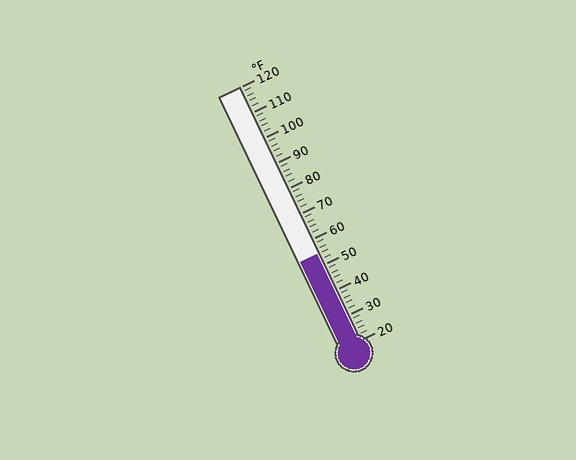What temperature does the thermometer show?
The thermometer shows approximately 54°F.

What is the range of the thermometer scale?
The thermometer scale ranges from 20°F to 120°F.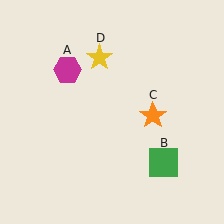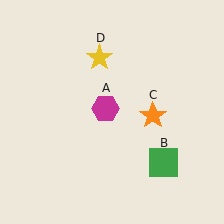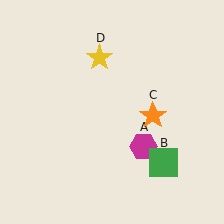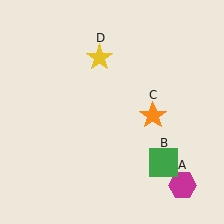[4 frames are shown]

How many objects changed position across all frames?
1 object changed position: magenta hexagon (object A).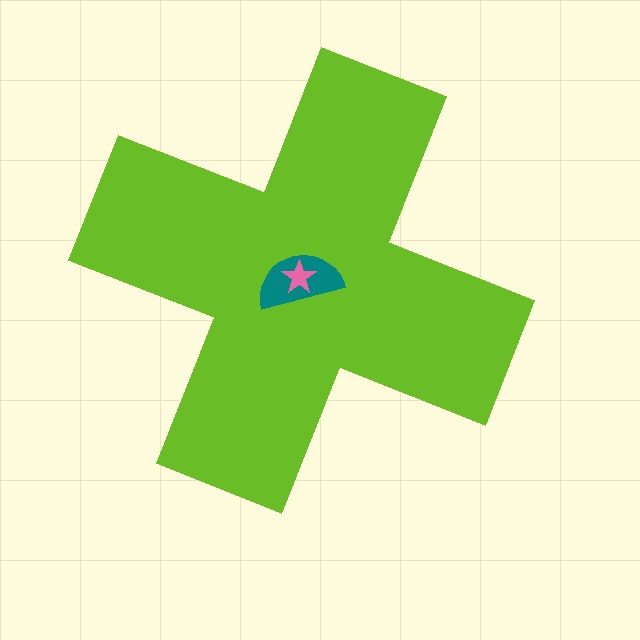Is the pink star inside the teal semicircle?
Yes.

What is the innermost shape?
The pink star.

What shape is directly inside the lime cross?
The teal semicircle.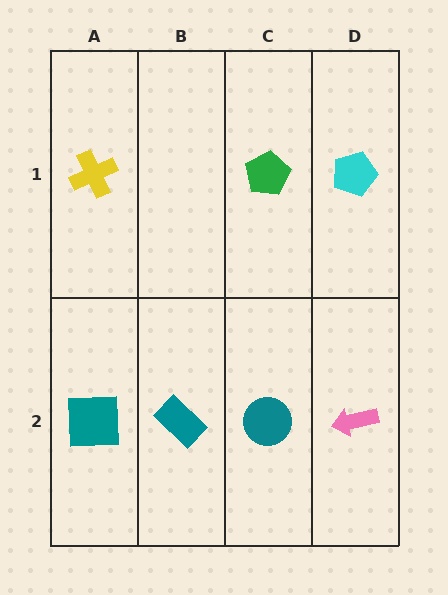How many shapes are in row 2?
4 shapes.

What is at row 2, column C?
A teal circle.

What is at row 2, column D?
A pink arrow.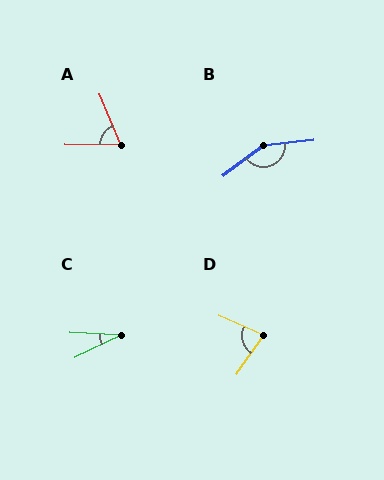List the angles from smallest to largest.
C (29°), A (66°), D (78°), B (150°).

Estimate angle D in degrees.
Approximately 78 degrees.